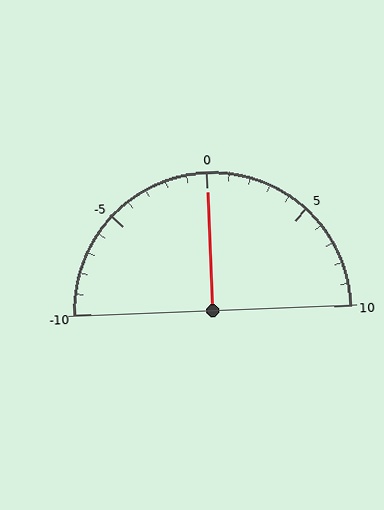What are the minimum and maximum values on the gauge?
The gauge ranges from -10 to 10.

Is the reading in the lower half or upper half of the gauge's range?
The reading is in the upper half of the range (-10 to 10).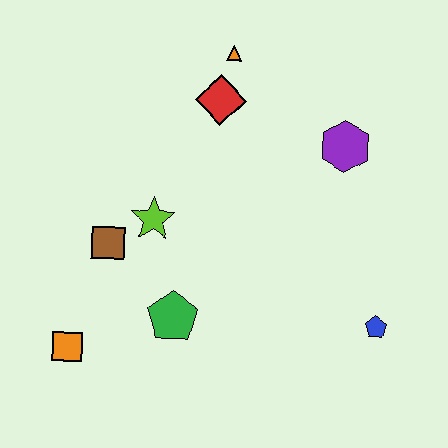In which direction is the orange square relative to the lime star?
The orange square is below the lime star.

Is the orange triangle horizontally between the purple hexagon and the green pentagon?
Yes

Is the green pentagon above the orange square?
Yes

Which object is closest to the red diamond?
The orange triangle is closest to the red diamond.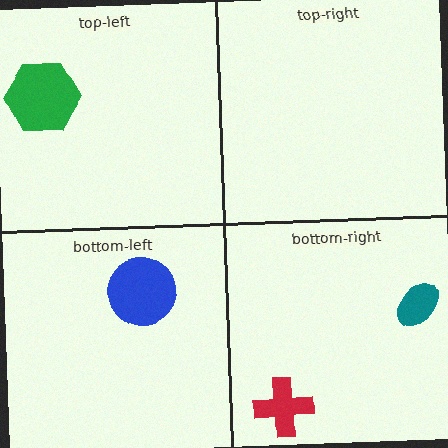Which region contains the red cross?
The bottom-right region.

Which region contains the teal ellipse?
The bottom-right region.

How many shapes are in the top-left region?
1.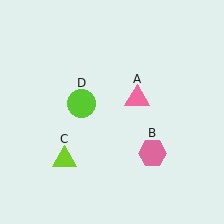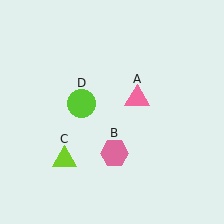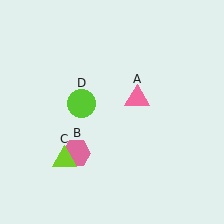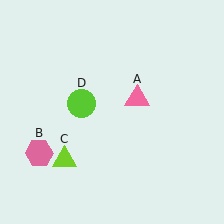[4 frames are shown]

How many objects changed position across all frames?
1 object changed position: pink hexagon (object B).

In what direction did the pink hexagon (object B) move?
The pink hexagon (object B) moved left.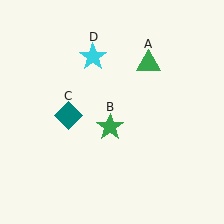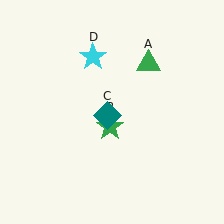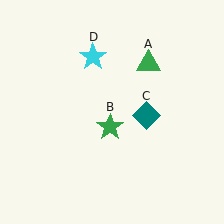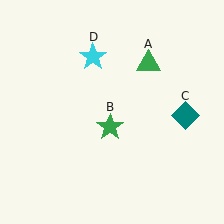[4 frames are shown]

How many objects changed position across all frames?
1 object changed position: teal diamond (object C).